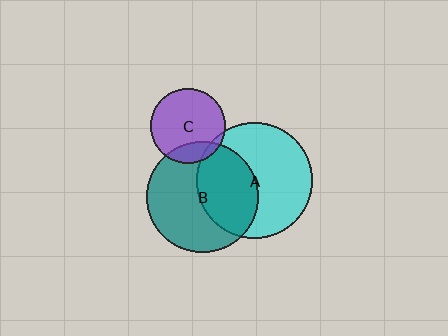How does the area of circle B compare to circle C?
Approximately 2.2 times.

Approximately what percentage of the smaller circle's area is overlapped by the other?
Approximately 20%.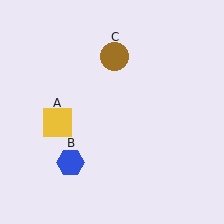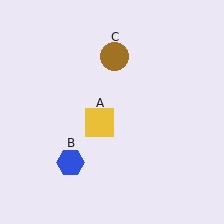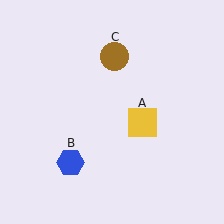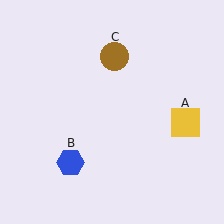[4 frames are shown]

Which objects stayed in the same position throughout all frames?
Blue hexagon (object B) and brown circle (object C) remained stationary.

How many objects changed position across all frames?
1 object changed position: yellow square (object A).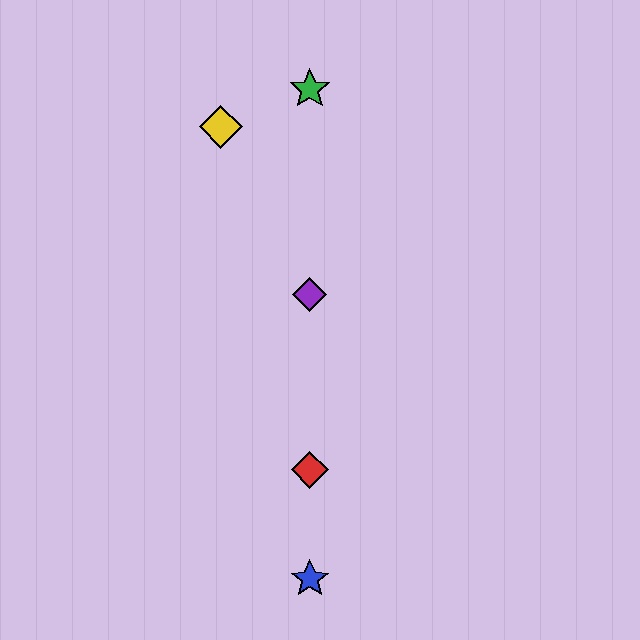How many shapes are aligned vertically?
4 shapes (the red diamond, the blue star, the green star, the purple diamond) are aligned vertically.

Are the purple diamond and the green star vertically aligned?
Yes, both are at x≈310.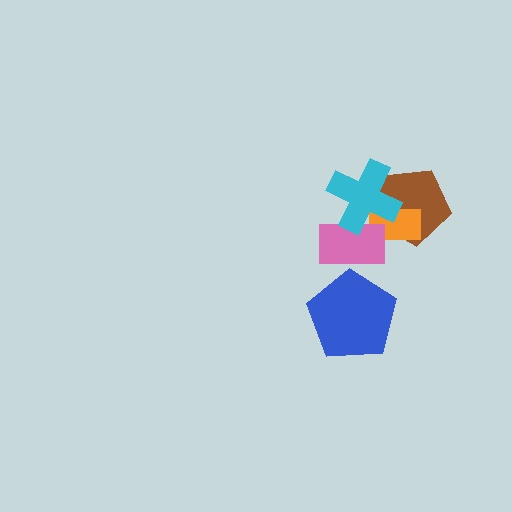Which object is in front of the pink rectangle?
The cyan cross is in front of the pink rectangle.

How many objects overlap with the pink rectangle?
2 objects overlap with the pink rectangle.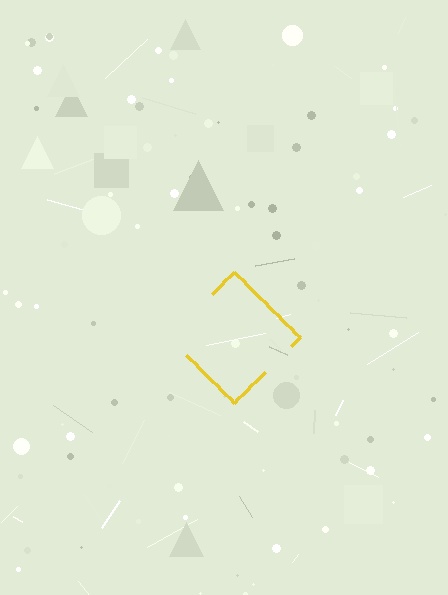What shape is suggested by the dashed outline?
The dashed outline suggests a diamond.